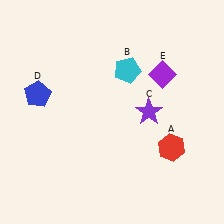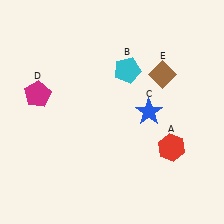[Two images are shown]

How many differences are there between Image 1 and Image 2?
There are 3 differences between the two images.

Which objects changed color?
C changed from purple to blue. D changed from blue to magenta. E changed from purple to brown.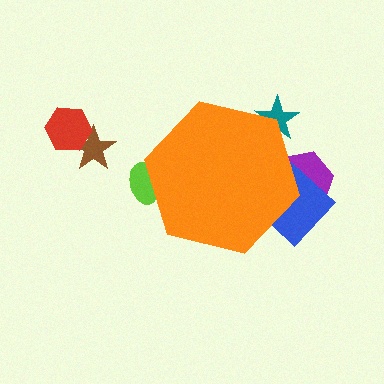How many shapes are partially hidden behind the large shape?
4 shapes are partially hidden.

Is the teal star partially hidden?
Yes, the teal star is partially hidden behind the orange hexagon.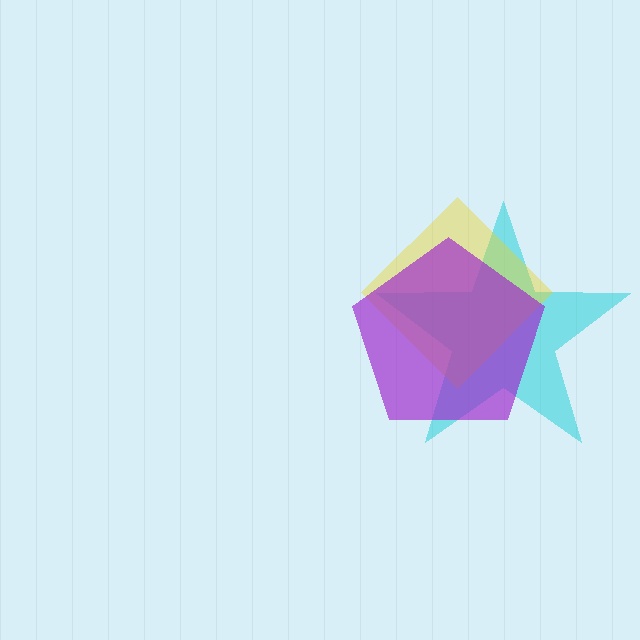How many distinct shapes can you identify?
There are 3 distinct shapes: a cyan star, a yellow diamond, a purple pentagon.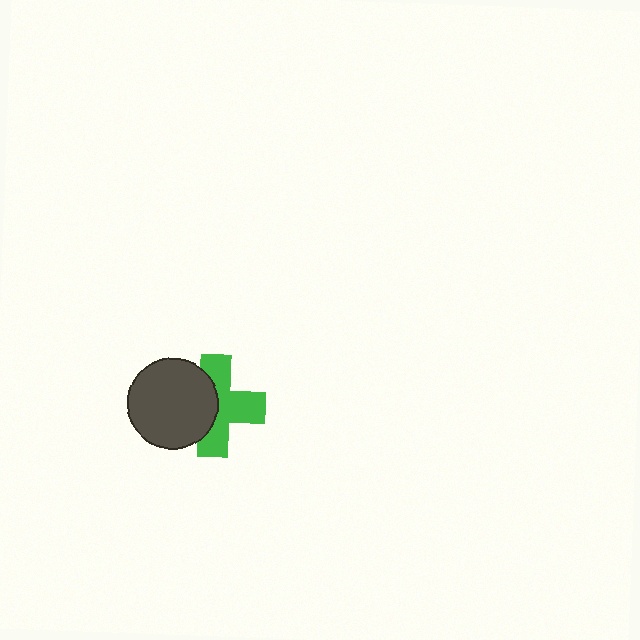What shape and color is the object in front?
The object in front is a dark gray circle.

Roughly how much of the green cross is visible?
About half of it is visible (roughly 60%).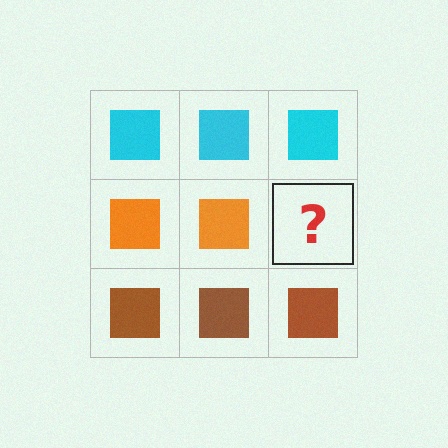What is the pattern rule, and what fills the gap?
The rule is that each row has a consistent color. The gap should be filled with an orange square.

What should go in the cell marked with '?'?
The missing cell should contain an orange square.